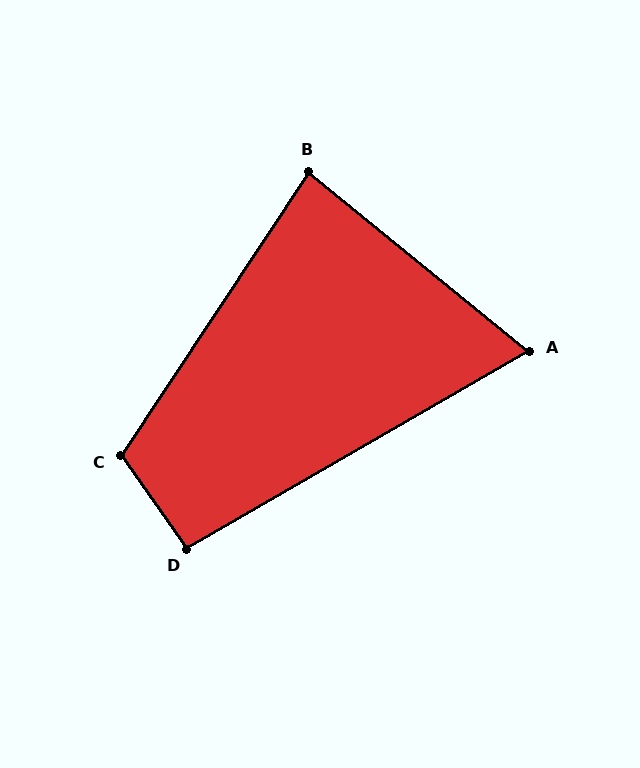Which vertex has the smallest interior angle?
A, at approximately 69 degrees.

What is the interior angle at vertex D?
Approximately 95 degrees (obtuse).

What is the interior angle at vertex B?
Approximately 85 degrees (acute).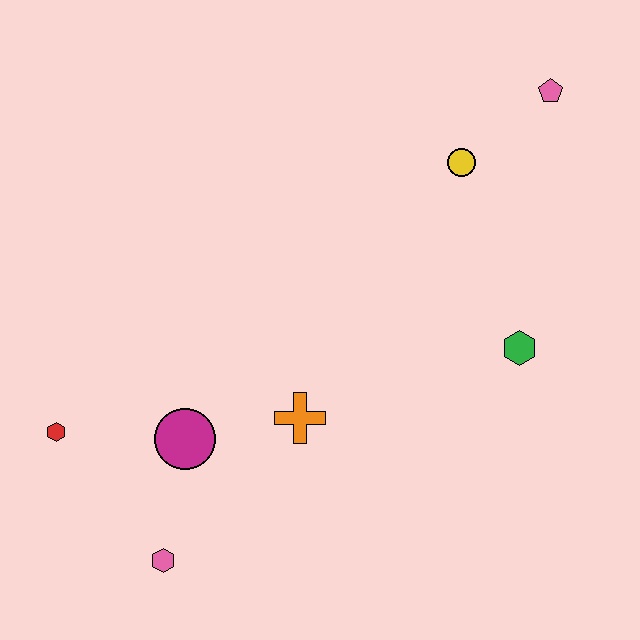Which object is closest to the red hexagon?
The magenta circle is closest to the red hexagon.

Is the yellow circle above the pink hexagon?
Yes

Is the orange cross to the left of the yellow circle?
Yes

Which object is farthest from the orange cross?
The pink pentagon is farthest from the orange cross.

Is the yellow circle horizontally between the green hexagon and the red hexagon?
Yes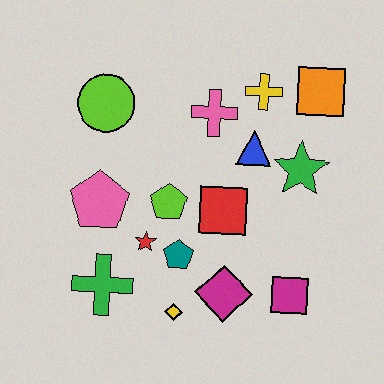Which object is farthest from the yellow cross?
The green cross is farthest from the yellow cross.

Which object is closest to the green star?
The blue triangle is closest to the green star.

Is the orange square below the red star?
No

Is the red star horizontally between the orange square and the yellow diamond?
No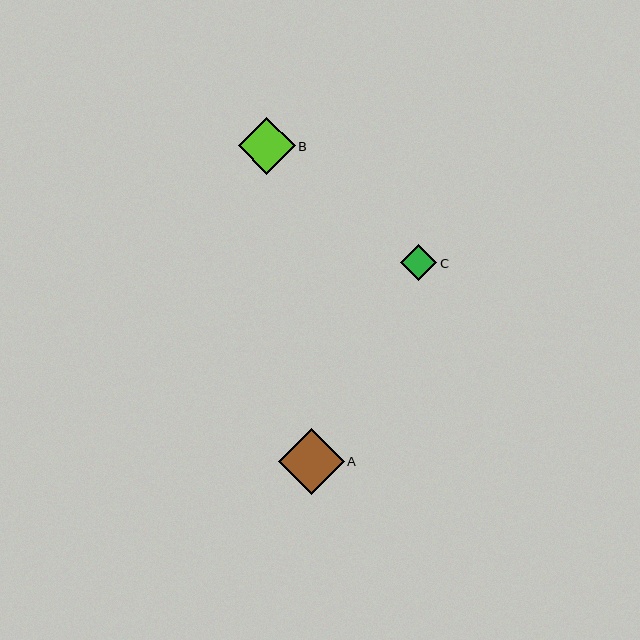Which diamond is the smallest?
Diamond C is the smallest with a size of approximately 36 pixels.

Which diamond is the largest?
Diamond A is the largest with a size of approximately 66 pixels.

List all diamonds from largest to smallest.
From largest to smallest: A, B, C.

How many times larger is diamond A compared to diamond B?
Diamond A is approximately 1.2 times the size of diamond B.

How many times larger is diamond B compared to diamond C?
Diamond B is approximately 1.6 times the size of diamond C.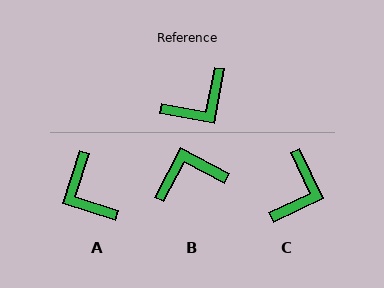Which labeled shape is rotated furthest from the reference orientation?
B, about 163 degrees away.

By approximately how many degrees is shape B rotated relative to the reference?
Approximately 163 degrees counter-clockwise.